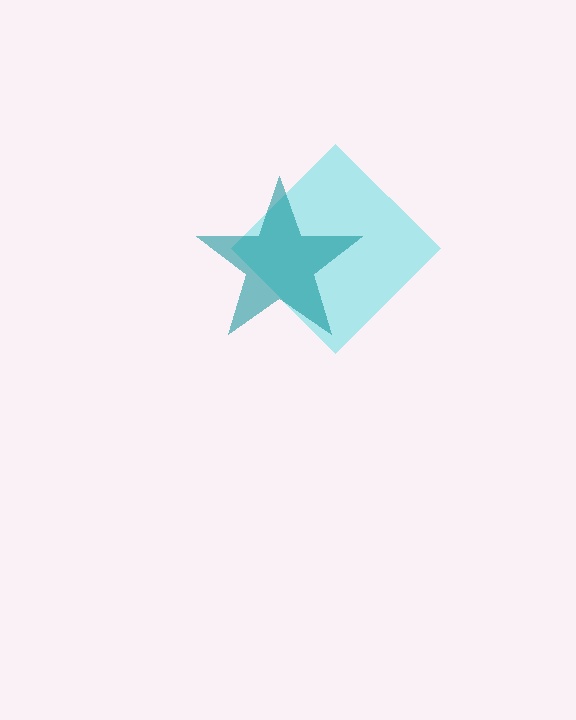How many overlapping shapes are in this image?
There are 2 overlapping shapes in the image.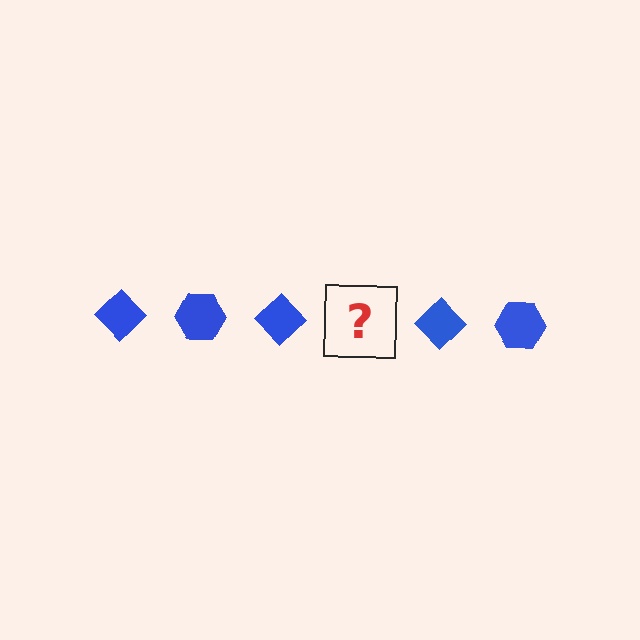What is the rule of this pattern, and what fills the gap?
The rule is that the pattern cycles through diamond, hexagon shapes in blue. The gap should be filled with a blue hexagon.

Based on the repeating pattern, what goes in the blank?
The blank should be a blue hexagon.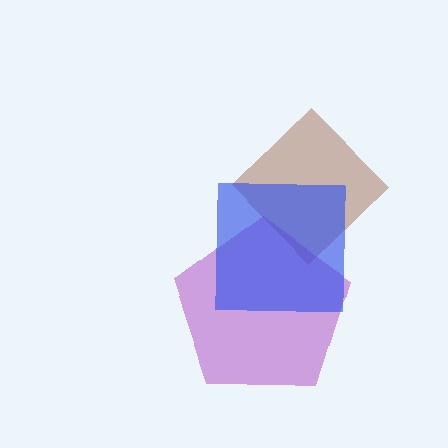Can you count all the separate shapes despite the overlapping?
Yes, there are 3 separate shapes.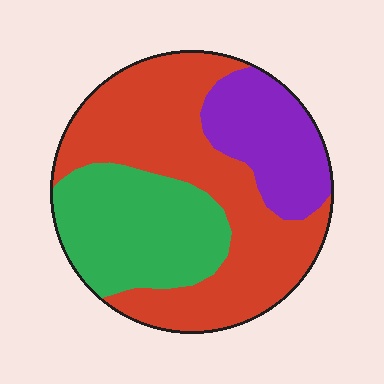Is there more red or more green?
Red.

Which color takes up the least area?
Purple, at roughly 20%.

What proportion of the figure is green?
Green covers 29% of the figure.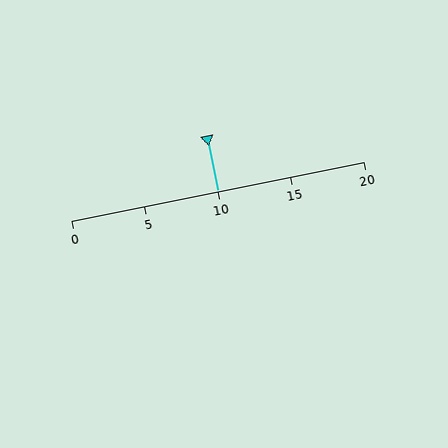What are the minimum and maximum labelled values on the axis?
The axis runs from 0 to 20.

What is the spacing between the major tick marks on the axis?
The major ticks are spaced 5 apart.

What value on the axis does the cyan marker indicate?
The marker indicates approximately 10.